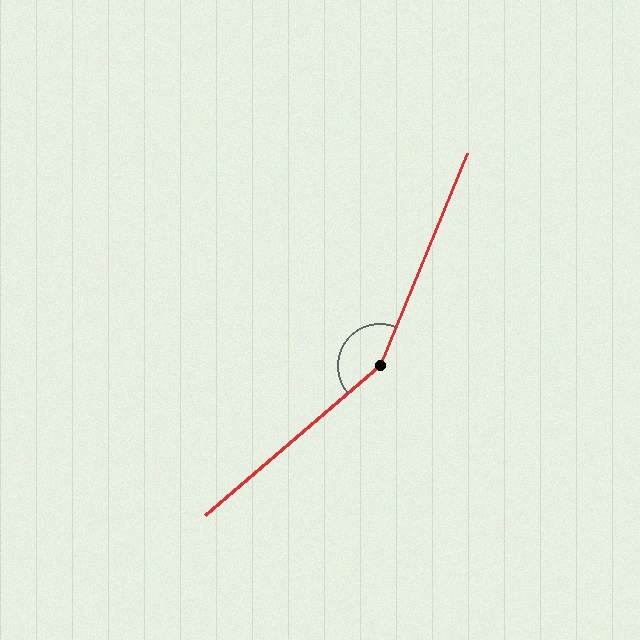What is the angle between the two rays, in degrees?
Approximately 153 degrees.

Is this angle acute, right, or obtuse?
It is obtuse.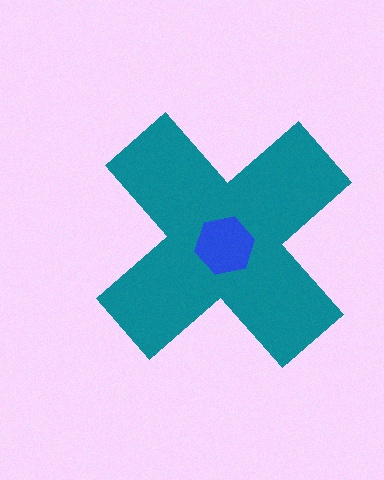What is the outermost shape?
The teal cross.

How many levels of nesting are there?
2.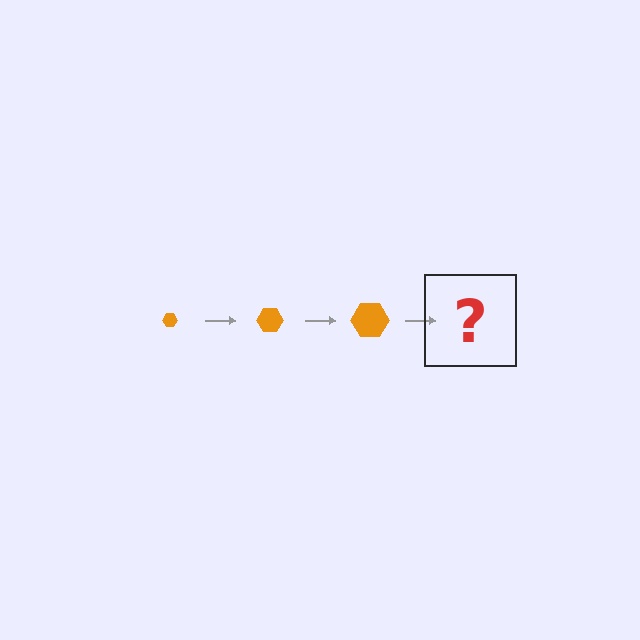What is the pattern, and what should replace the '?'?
The pattern is that the hexagon gets progressively larger each step. The '?' should be an orange hexagon, larger than the previous one.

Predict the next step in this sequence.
The next step is an orange hexagon, larger than the previous one.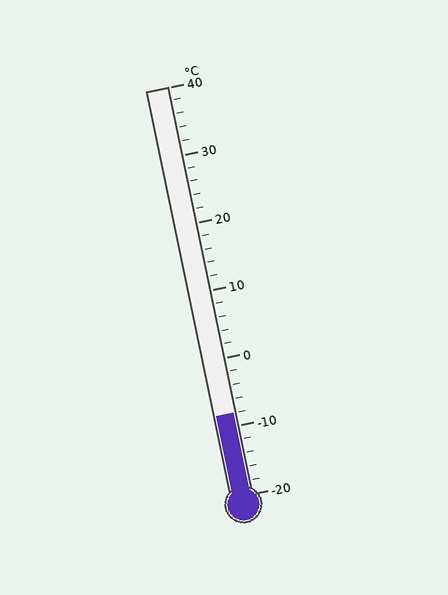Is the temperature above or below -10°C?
The temperature is above -10°C.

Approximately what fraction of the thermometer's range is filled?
The thermometer is filled to approximately 20% of its range.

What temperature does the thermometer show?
The thermometer shows approximately -8°C.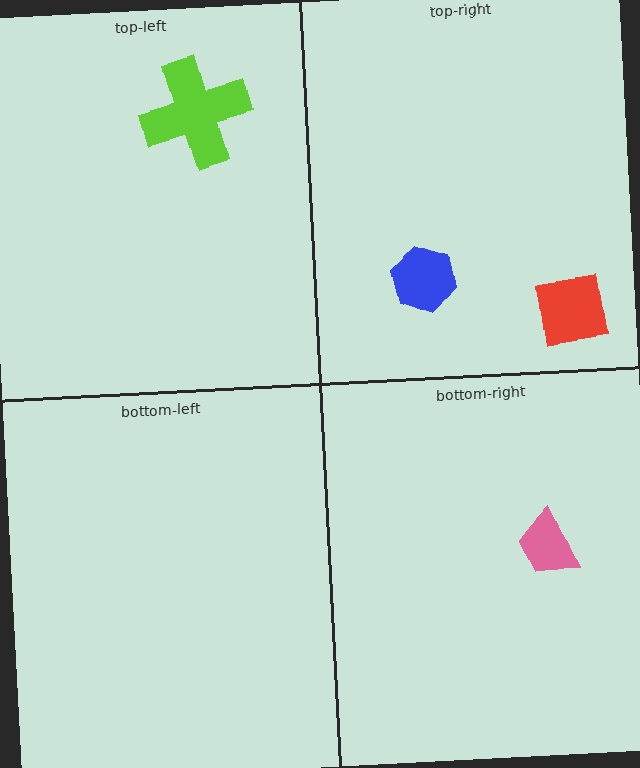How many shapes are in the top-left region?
1.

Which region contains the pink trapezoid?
The bottom-right region.